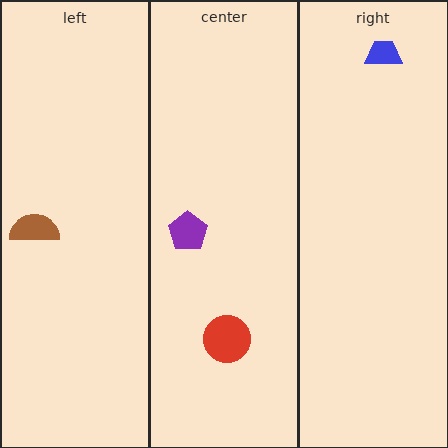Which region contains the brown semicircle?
The left region.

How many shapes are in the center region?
2.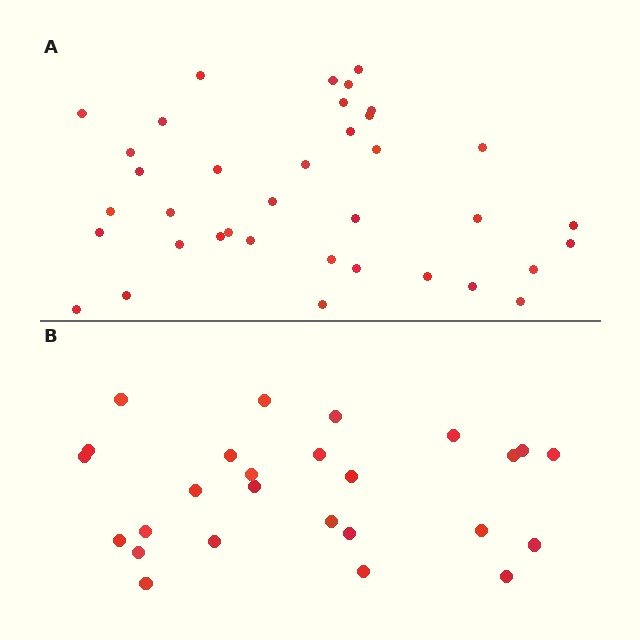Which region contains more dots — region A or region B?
Region A (the top region) has more dots.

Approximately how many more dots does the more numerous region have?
Region A has roughly 12 or so more dots than region B.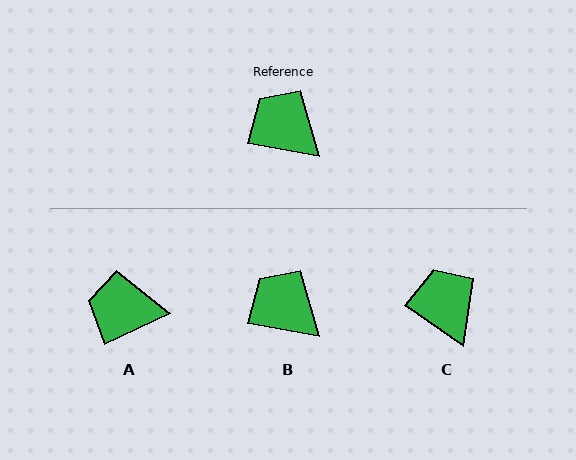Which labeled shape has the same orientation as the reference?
B.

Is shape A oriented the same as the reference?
No, it is off by about 35 degrees.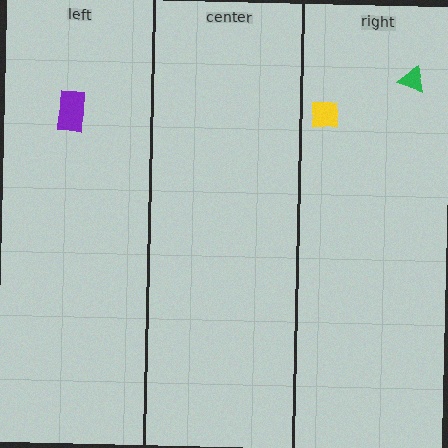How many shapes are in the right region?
2.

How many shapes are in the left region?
1.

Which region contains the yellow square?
The right region.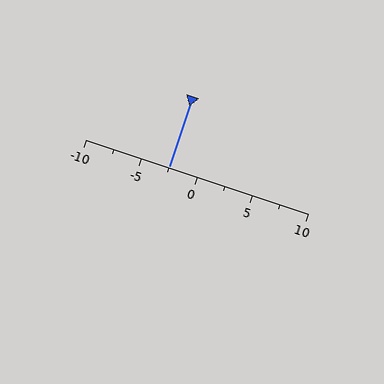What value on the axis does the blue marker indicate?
The marker indicates approximately -2.5.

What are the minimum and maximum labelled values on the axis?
The axis runs from -10 to 10.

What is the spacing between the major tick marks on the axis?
The major ticks are spaced 5 apart.